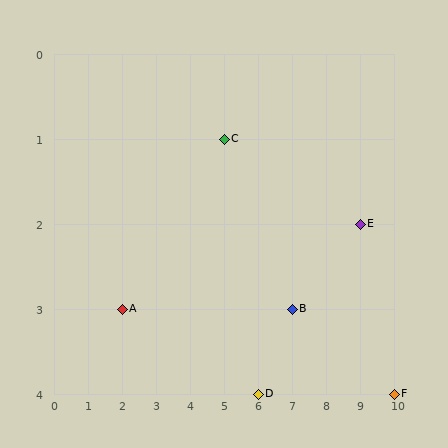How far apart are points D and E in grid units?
Points D and E are 3 columns and 2 rows apart (about 3.6 grid units diagonally).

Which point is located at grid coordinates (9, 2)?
Point E is at (9, 2).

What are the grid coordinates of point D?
Point D is at grid coordinates (6, 4).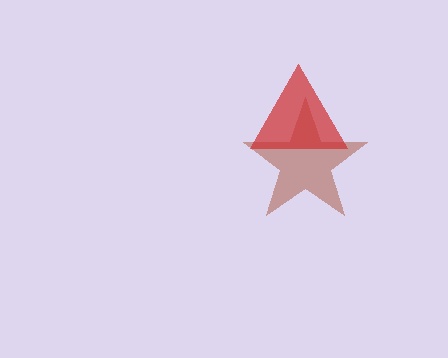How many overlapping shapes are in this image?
There are 2 overlapping shapes in the image.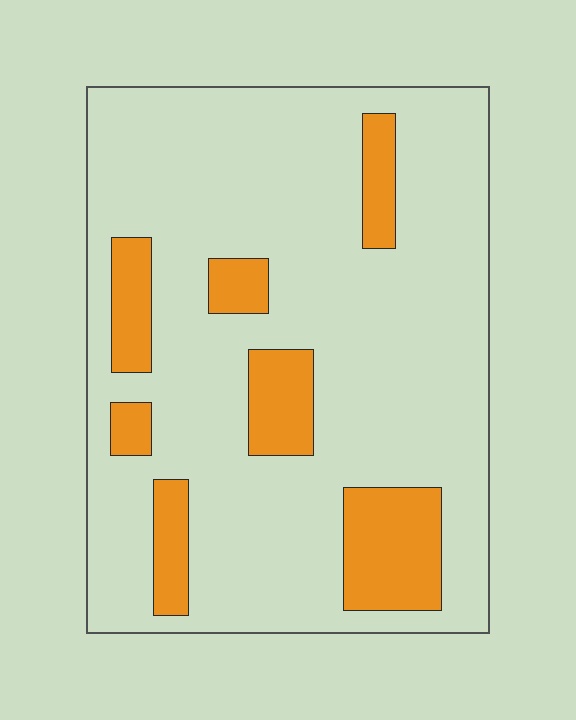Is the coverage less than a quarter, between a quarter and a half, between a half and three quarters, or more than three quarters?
Less than a quarter.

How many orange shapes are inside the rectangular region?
7.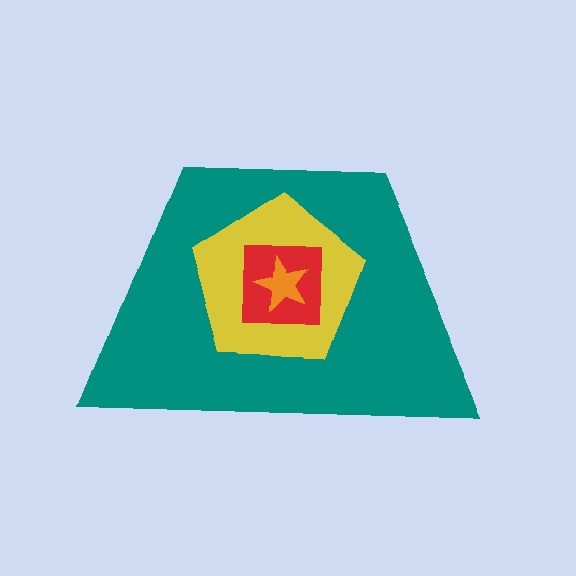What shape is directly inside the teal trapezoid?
The yellow pentagon.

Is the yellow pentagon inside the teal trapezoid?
Yes.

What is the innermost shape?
The orange star.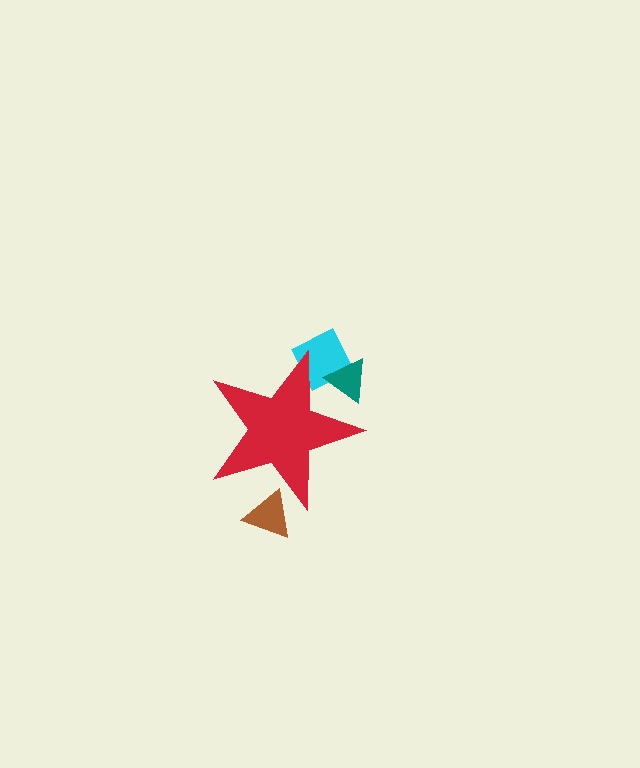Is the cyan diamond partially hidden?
Yes, the cyan diamond is partially hidden behind the red star.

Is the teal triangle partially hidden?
Yes, the teal triangle is partially hidden behind the red star.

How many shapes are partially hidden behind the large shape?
3 shapes are partially hidden.